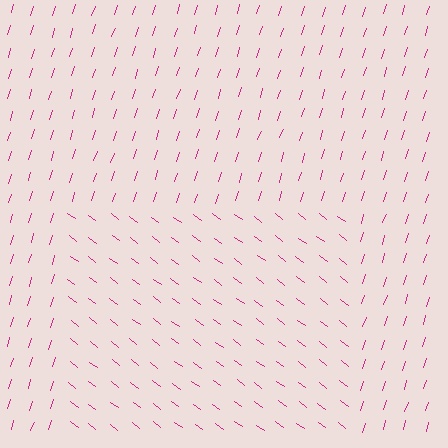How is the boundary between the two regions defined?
The boundary is defined purely by a change in line orientation (approximately 71 degrees difference). All lines are the same color and thickness.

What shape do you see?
I see a rectangle.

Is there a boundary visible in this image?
Yes, there is a texture boundary formed by a change in line orientation.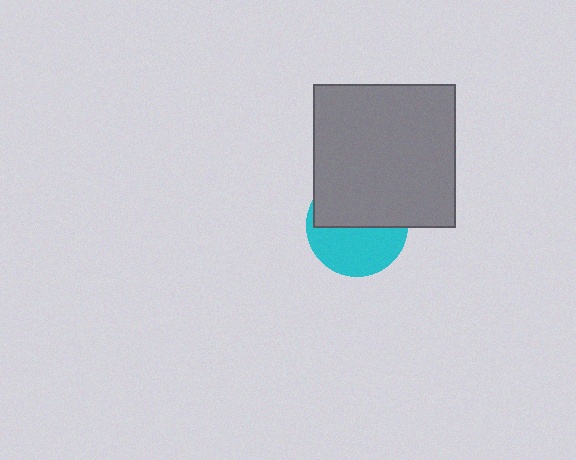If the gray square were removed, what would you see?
You would see the complete cyan circle.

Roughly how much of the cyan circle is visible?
About half of it is visible (roughly 49%).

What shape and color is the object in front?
The object in front is a gray square.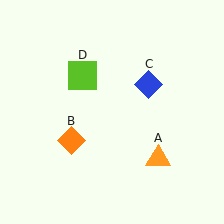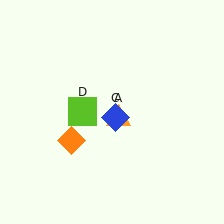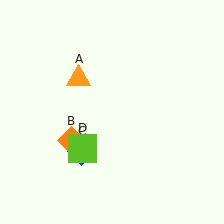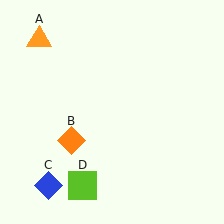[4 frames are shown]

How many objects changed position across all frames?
3 objects changed position: orange triangle (object A), blue diamond (object C), lime square (object D).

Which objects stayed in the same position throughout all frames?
Orange diamond (object B) remained stationary.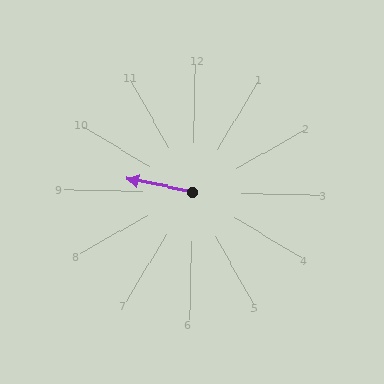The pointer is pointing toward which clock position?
Roughly 9 o'clock.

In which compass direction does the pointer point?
West.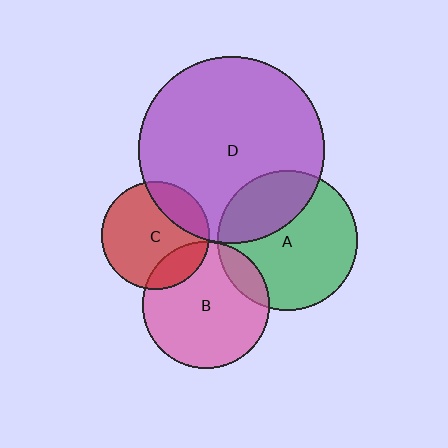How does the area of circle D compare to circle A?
Approximately 1.8 times.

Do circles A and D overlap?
Yes.